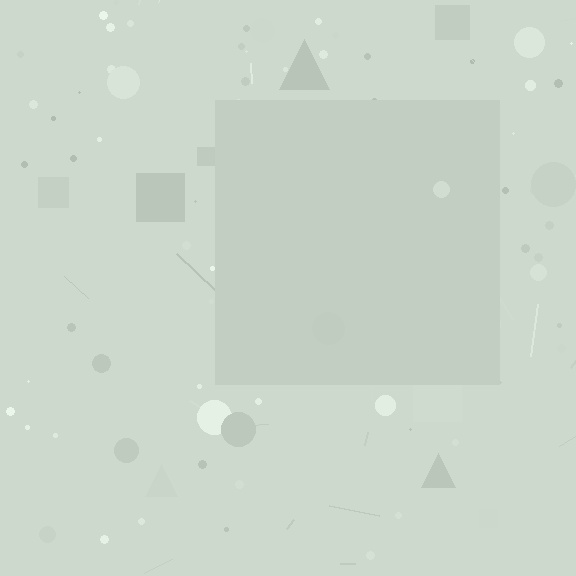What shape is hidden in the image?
A square is hidden in the image.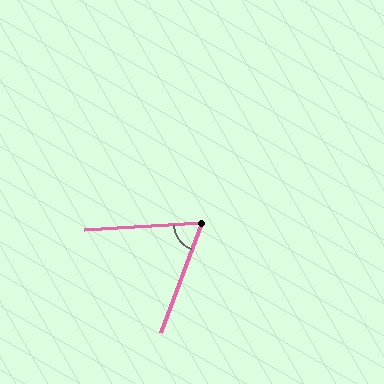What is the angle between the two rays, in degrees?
Approximately 66 degrees.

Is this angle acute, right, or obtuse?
It is acute.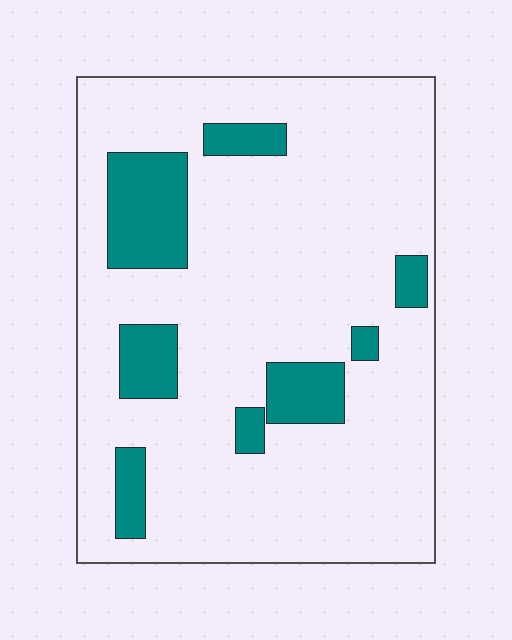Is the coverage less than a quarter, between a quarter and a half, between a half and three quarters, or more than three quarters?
Less than a quarter.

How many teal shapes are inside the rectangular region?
8.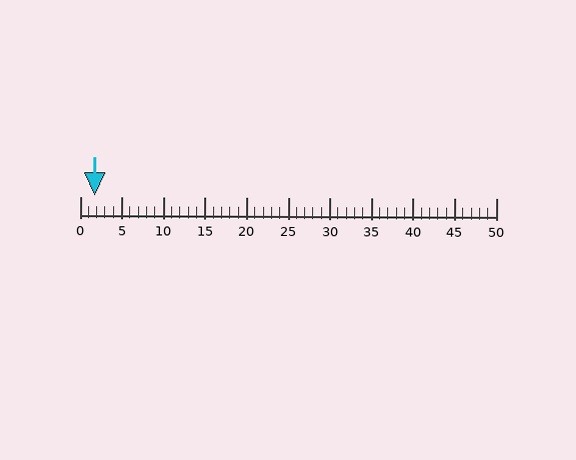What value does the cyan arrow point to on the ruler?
The cyan arrow points to approximately 2.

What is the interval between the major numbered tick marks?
The major tick marks are spaced 5 units apart.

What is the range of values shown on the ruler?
The ruler shows values from 0 to 50.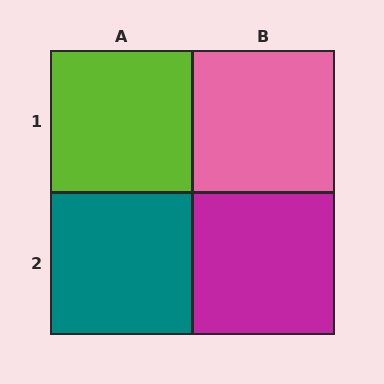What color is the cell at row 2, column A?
Teal.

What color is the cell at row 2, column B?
Magenta.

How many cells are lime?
1 cell is lime.